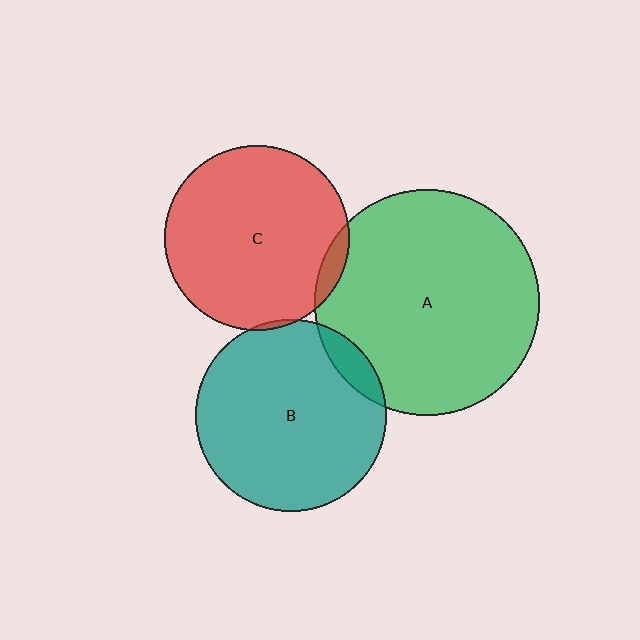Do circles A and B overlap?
Yes.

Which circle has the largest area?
Circle A (green).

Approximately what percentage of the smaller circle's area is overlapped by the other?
Approximately 10%.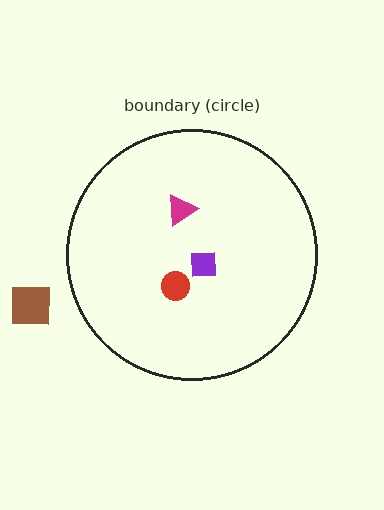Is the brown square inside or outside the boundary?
Outside.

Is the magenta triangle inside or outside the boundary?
Inside.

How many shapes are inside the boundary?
3 inside, 1 outside.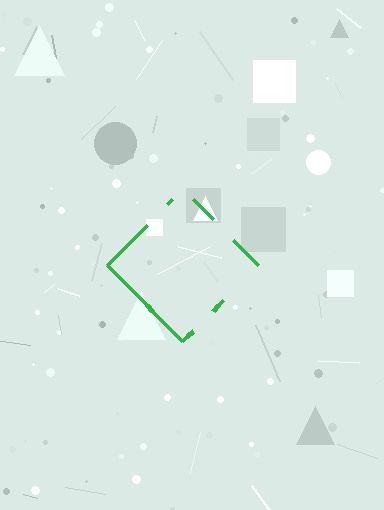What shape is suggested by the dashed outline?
The dashed outline suggests a diamond.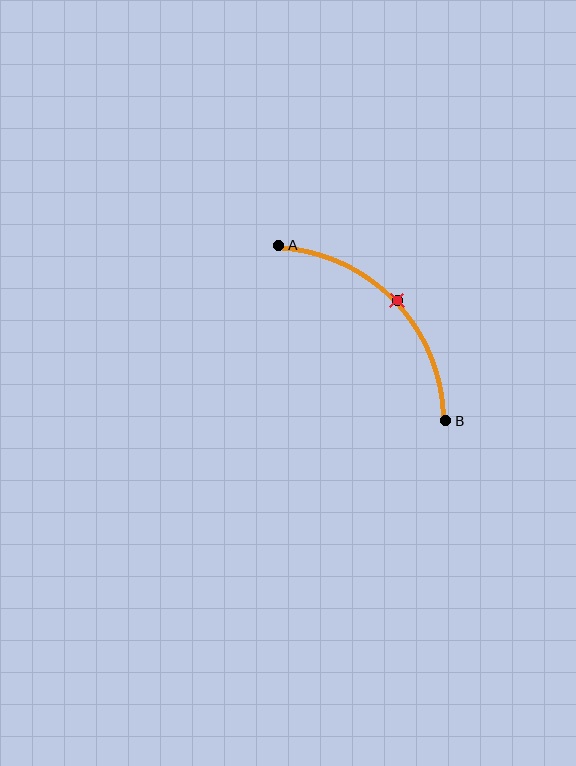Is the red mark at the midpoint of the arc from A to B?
Yes. The red mark lies on the arc at equal arc-length from both A and B — it is the arc midpoint.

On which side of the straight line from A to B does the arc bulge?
The arc bulges above and to the right of the straight line connecting A and B.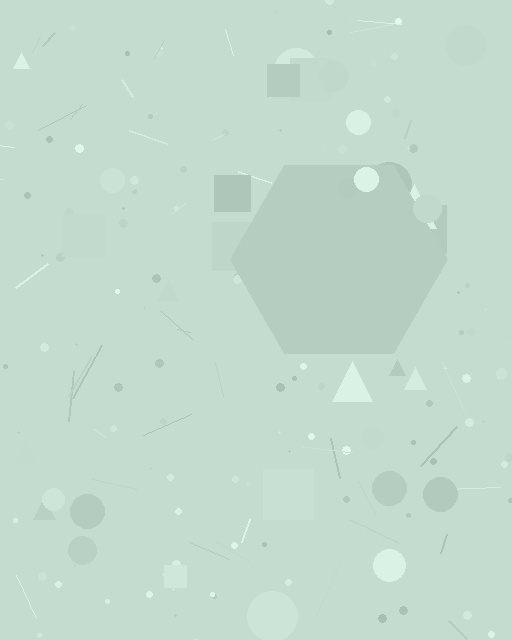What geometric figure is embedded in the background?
A hexagon is embedded in the background.